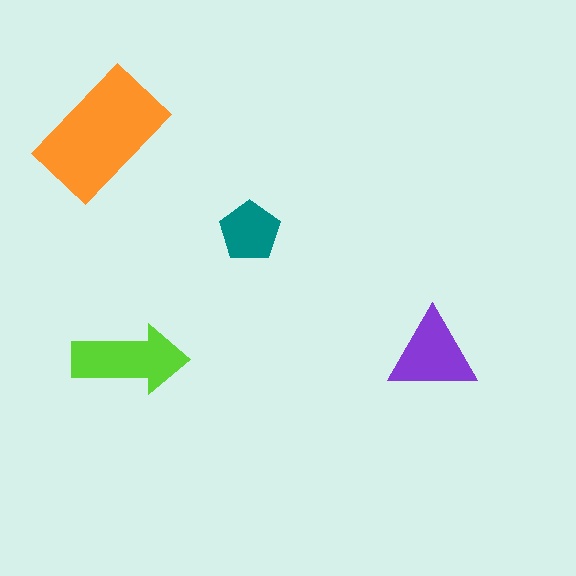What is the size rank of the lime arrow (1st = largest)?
2nd.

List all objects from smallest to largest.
The teal pentagon, the purple triangle, the lime arrow, the orange rectangle.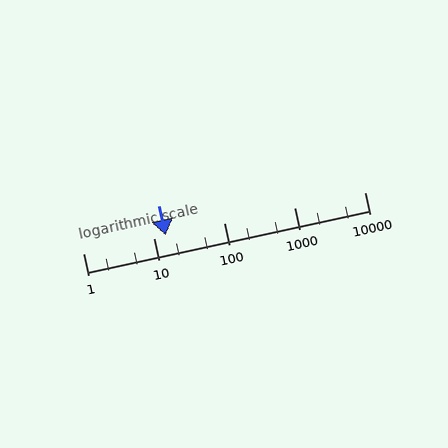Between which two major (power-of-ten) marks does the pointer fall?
The pointer is between 10 and 100.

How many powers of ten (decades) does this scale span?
The scale spans 4 decades, from 1 to 10000.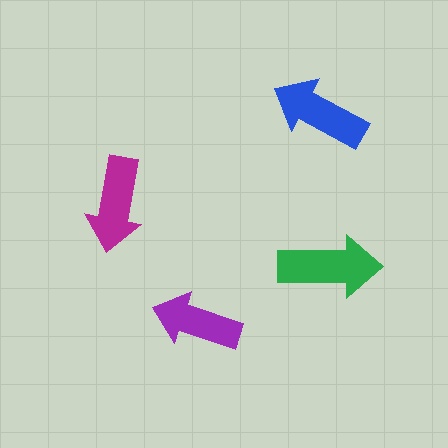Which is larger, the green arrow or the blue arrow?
The green one.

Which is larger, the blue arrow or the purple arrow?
The blue one.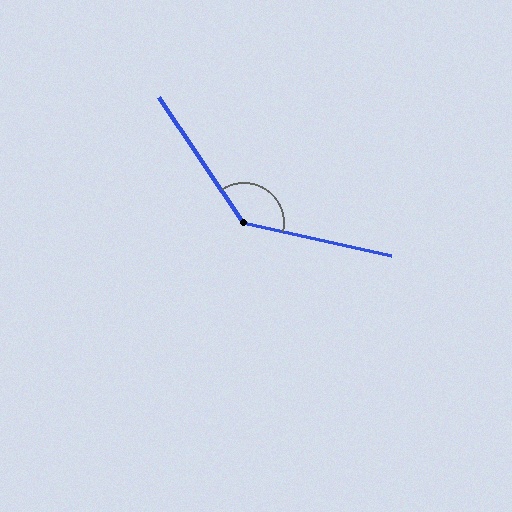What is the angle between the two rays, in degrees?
Approximately 136 degrees.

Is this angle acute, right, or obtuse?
It is obtuse.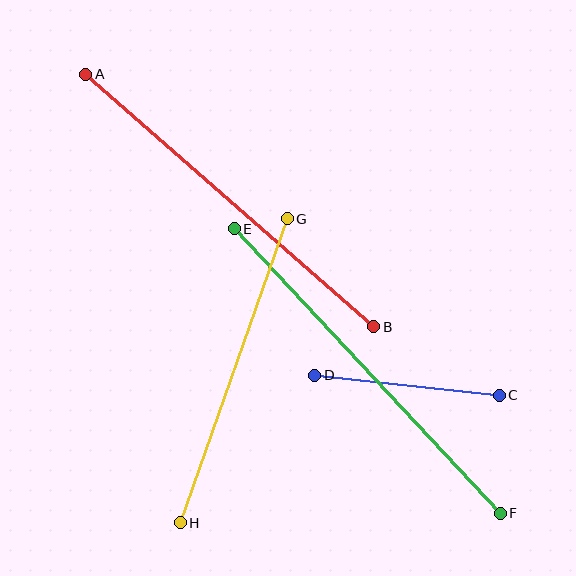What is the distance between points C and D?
The distance is approximately 185 pixels.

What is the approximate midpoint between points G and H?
The midpoint is at approximately (234, 371) pixels.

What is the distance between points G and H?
The distance is approximately 322 pixels.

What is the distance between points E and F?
The distance is approximately 390 pixels.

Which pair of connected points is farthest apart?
Points E and F are farthest apart.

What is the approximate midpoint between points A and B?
The midpoint is at approximately (230, 201) pixels.